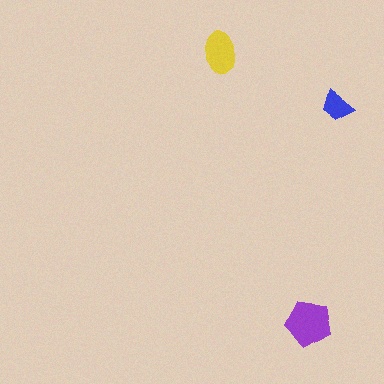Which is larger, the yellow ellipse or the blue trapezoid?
The yellow ellipse.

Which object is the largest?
The purple pentagon.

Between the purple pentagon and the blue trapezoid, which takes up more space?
The purple pentagon.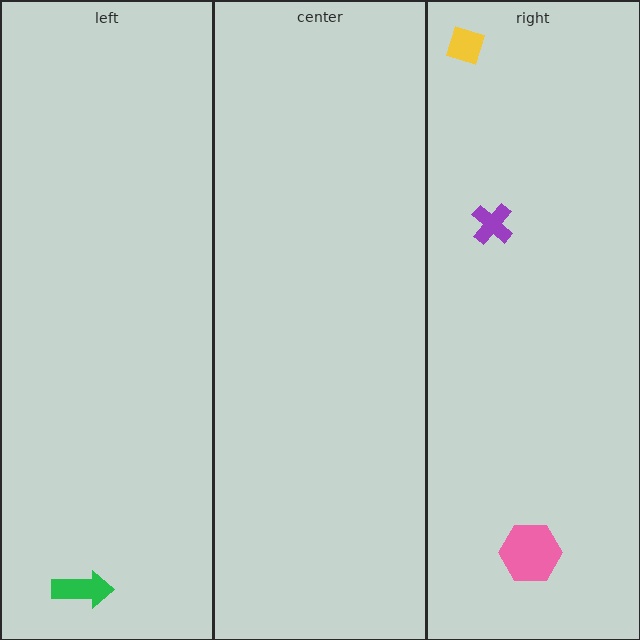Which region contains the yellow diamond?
The right region.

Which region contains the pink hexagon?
The right region.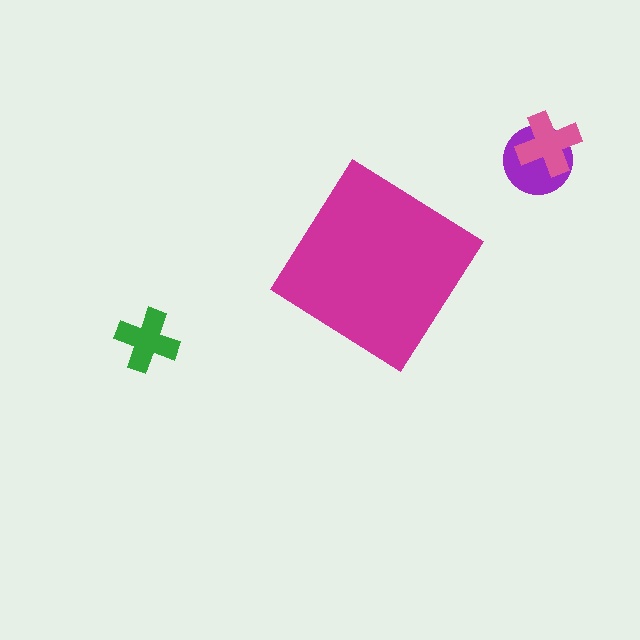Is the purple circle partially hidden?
No, the purple circle is fully visible.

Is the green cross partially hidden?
No, the green cross is fully visible.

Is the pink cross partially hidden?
No, the pink cross is fully visible.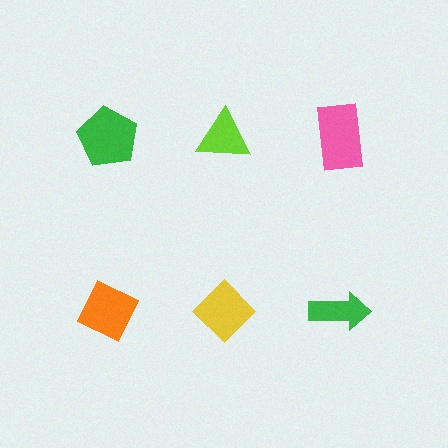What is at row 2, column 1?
An orange diamond.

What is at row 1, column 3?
A pink rectangle.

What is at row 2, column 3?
A green arrow.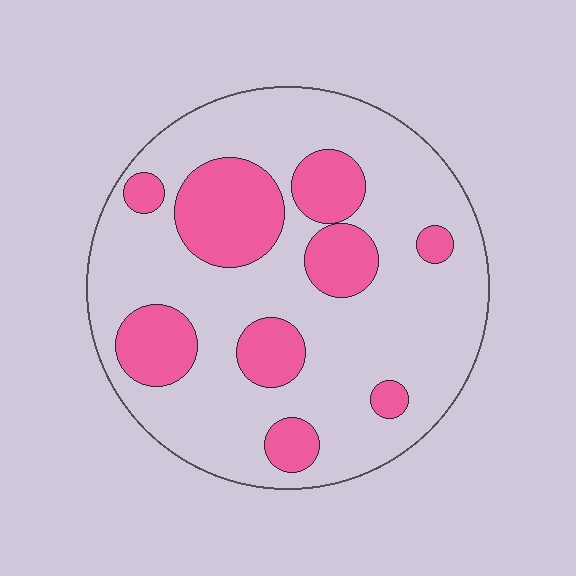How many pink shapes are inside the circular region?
9.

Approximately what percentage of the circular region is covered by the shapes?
Approximately 25%.